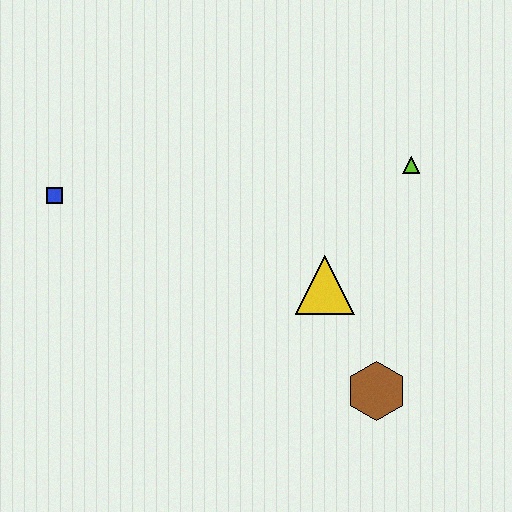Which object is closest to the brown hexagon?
The yellow triangle is closest to the brown hexagon.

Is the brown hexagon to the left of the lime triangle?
Yes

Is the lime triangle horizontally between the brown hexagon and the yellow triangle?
No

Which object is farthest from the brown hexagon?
The blue square is farthest from the brown hexagon.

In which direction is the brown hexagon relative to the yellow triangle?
The brown hexagon is below the yellow triangle.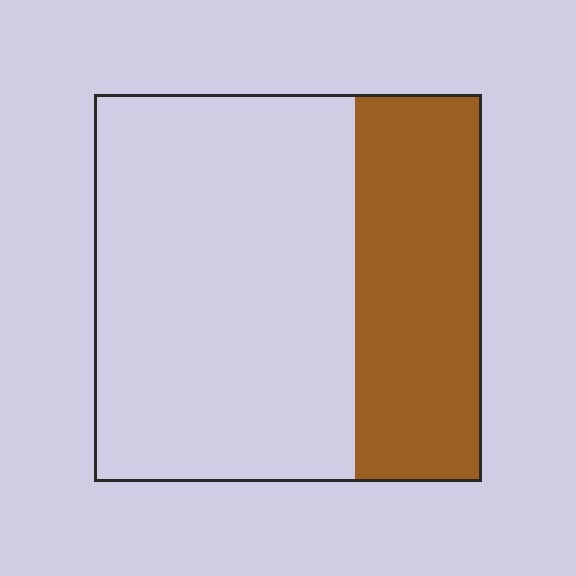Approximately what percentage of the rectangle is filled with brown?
Approximately 35%.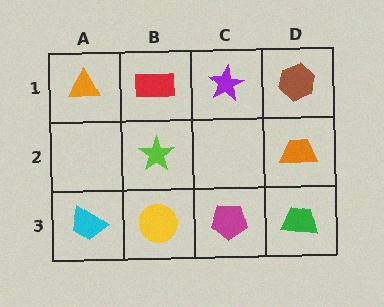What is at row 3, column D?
A green trapezoid.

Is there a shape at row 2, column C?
No, that cell is empty.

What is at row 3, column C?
A magenta pentagon.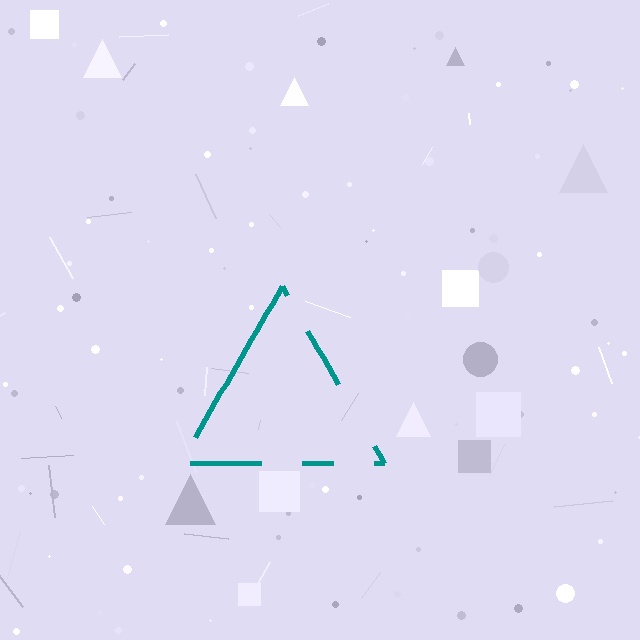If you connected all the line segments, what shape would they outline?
They would outline a triangle.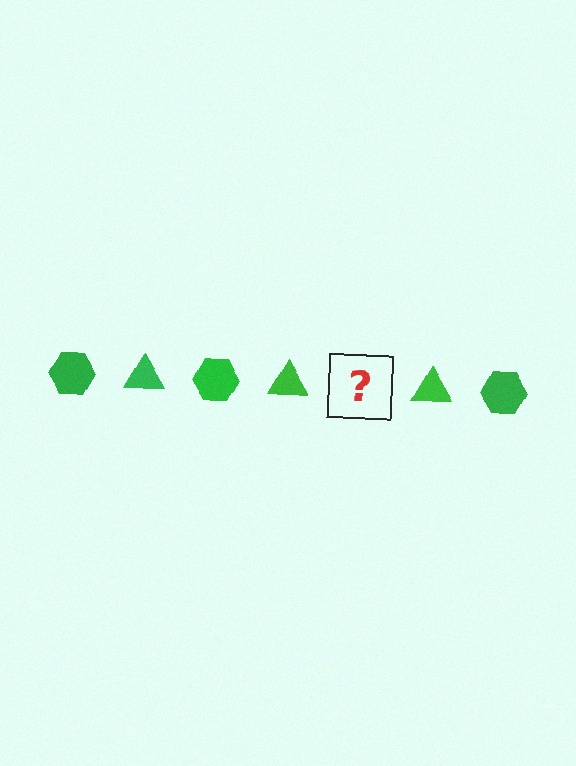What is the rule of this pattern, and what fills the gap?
The rule is that the pattern cycles through hexagon, triangle shapes in green. The gap should be filled with a green hexagon.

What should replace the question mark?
The question mark should be replaced with a green hexagon.